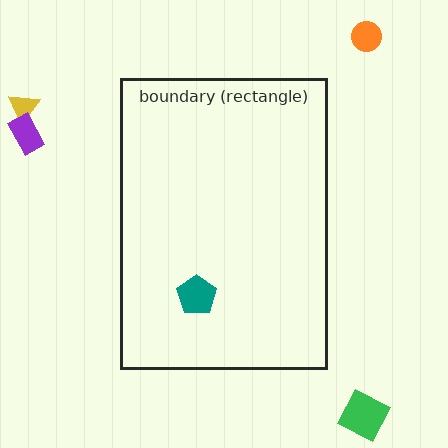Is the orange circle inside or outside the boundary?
Outside.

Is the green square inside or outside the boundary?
Outside.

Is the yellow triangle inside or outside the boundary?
Outside.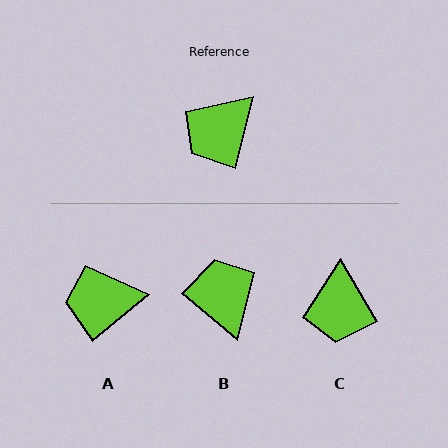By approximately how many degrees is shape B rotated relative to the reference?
Approximately 116 degrees clockwise.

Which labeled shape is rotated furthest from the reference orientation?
B, about 116 degrees away.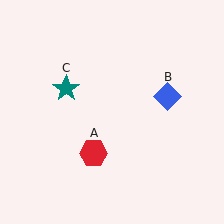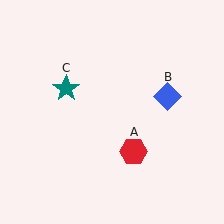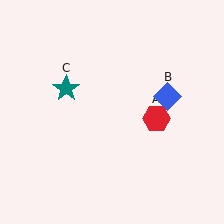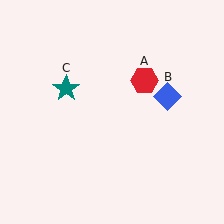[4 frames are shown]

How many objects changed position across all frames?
1 object changed position: red hexagon (object A).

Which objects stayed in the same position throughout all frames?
Blue diamond (object B) and teal star (object C) remained stationary.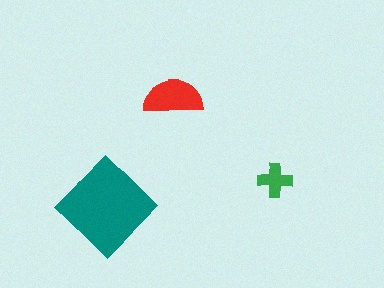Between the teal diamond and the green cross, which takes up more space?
The teal diamond.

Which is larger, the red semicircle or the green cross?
The red semicircle.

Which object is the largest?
The teal diamond.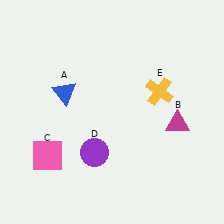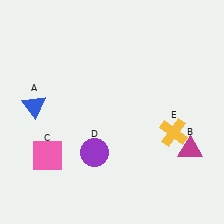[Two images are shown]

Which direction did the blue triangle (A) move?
The blue triangle (A) moved left.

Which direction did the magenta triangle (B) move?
The magenta triangle (B) moved down.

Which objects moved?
The objects that moved are: the blue triangle (A), the magenta triangle (B), the yellow cross (E).